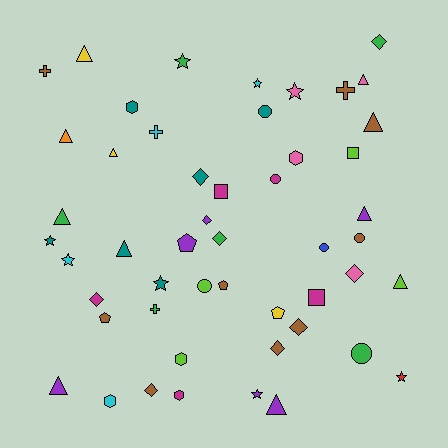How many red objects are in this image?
There is 1 red object.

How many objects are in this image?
There are 50 objects.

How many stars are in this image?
There are 8 stars.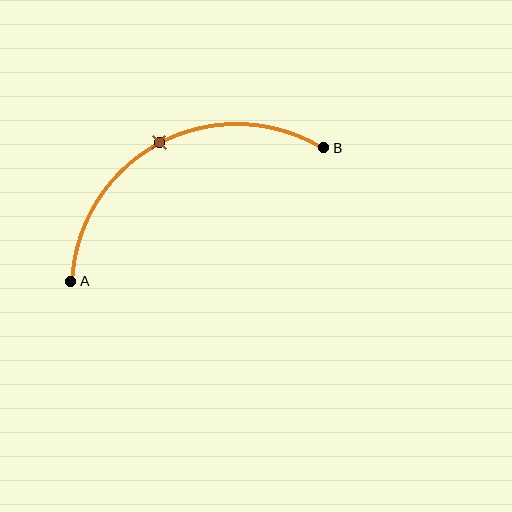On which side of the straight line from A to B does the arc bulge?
The arc bulges above the straight line connecting A and B.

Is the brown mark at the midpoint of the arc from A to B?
Yes. The brown mark lies on the arc at equal arc-length from both A and B — it is the arc midpoint.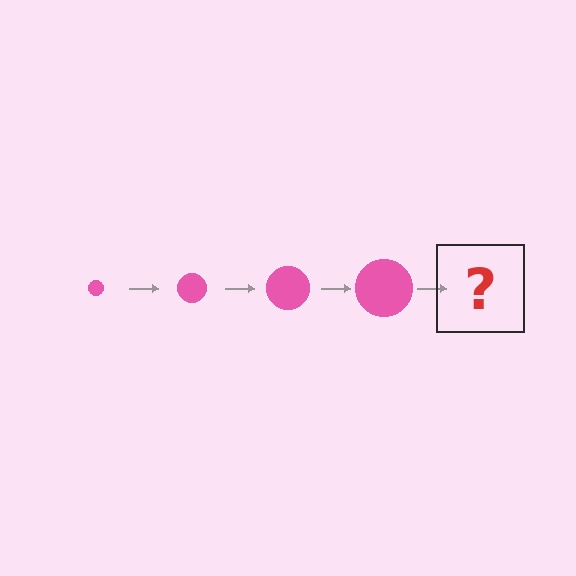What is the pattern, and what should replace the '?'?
The pattern is that the circle gets progressively larger each step. The '?' should be a pink circle, larger than the previous one.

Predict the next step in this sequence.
The next step is a pink circle, larger than the previous one.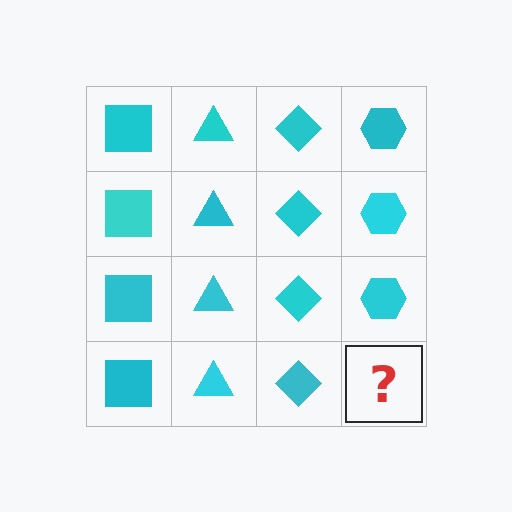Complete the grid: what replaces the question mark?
The question mark should be replaced with a cyan hexagon.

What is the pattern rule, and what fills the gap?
The rule is that each column has a consistent shape. The gap should be filled with a cyan hexagon.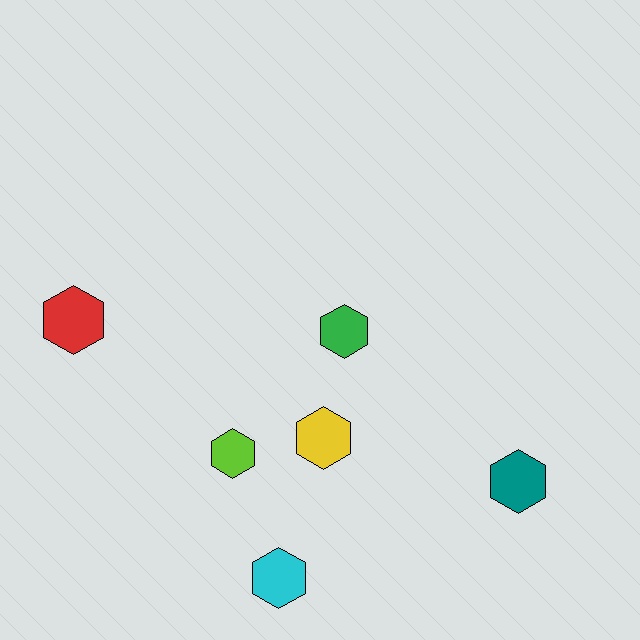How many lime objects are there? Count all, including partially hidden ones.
There is 1 lime object.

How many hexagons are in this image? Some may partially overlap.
There are 6 hexagons.